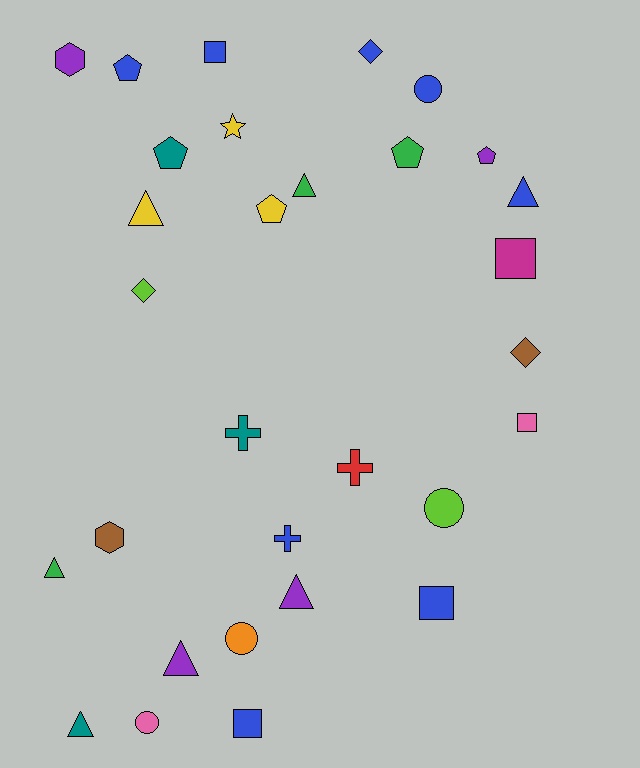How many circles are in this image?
There are 4 circles.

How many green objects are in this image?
There are 3 green objects.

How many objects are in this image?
There are 30 objects.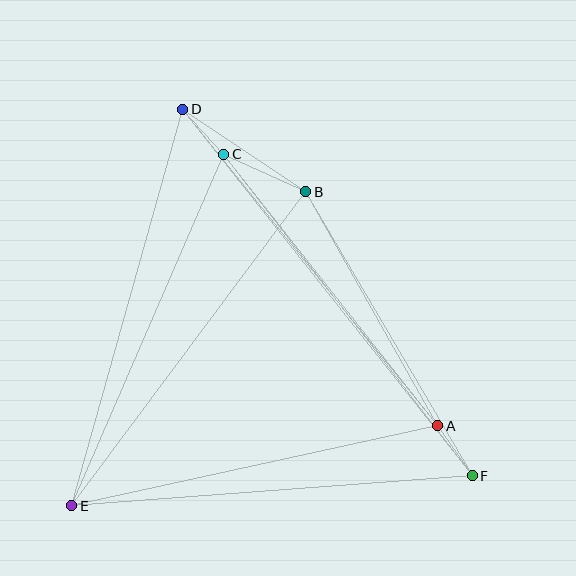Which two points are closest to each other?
Points A and F are closest to each other.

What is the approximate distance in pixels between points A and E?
The distance between A and E is approximately 375 pixels.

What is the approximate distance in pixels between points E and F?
The distance between E and F is approximately 402 pixels.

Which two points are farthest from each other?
Points D and F are farthest from each other.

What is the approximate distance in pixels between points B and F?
The distance between B and F is approximately 329 pixels.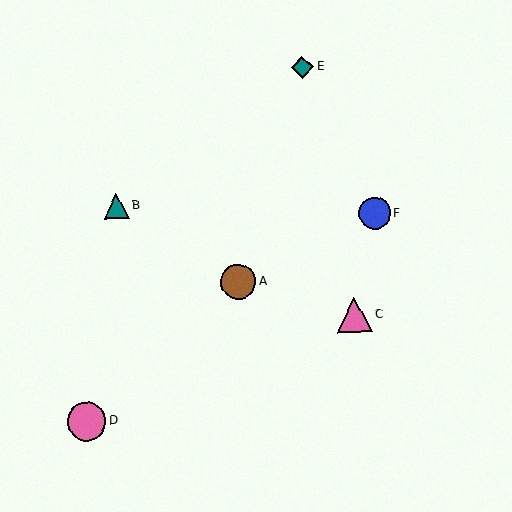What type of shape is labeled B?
Shape B is a teal triangle.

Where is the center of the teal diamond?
The center of the teal diamond is at (302, 67).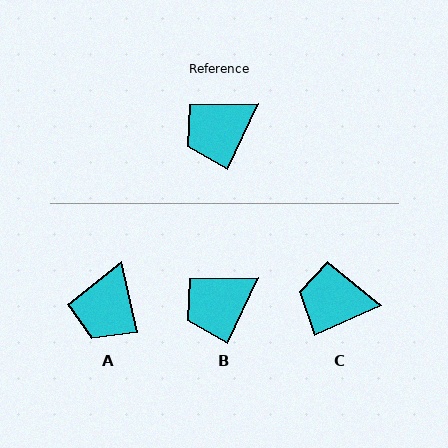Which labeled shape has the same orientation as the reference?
B.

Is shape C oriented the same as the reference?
No, it is off by about 41 degrees.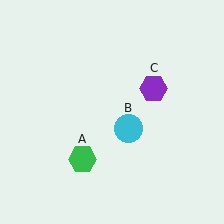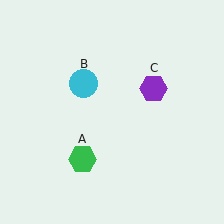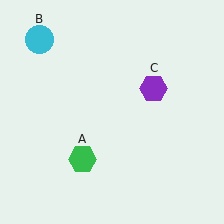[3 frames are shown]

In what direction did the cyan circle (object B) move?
The cyan circle (object B) moved up and to the left.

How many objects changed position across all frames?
1 object changed position: cyan circle (object B).